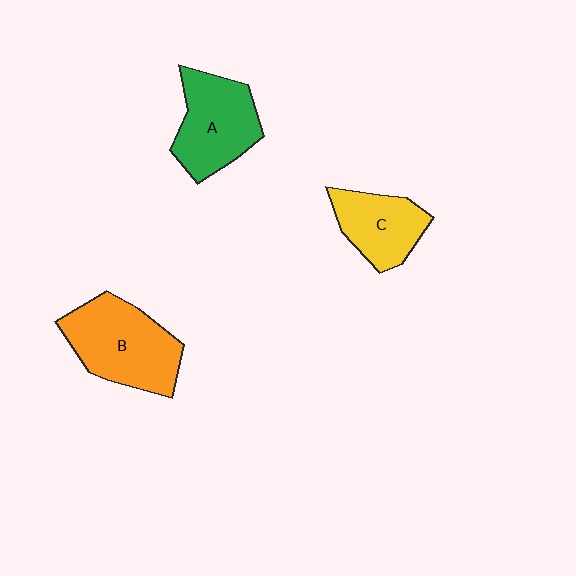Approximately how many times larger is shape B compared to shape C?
Approximately 1.5 times.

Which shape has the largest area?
Shape B (orange).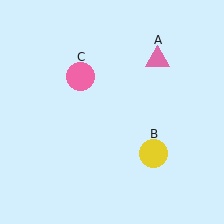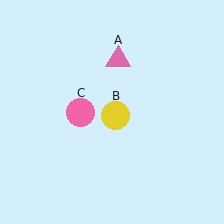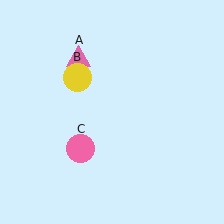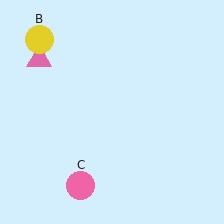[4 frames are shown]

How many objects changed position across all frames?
3 objects changed position: pink triangle (object A), yellow circle (object B), pink circle (object C).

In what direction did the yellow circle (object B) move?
The yellow circle (object B) moved up and to the left.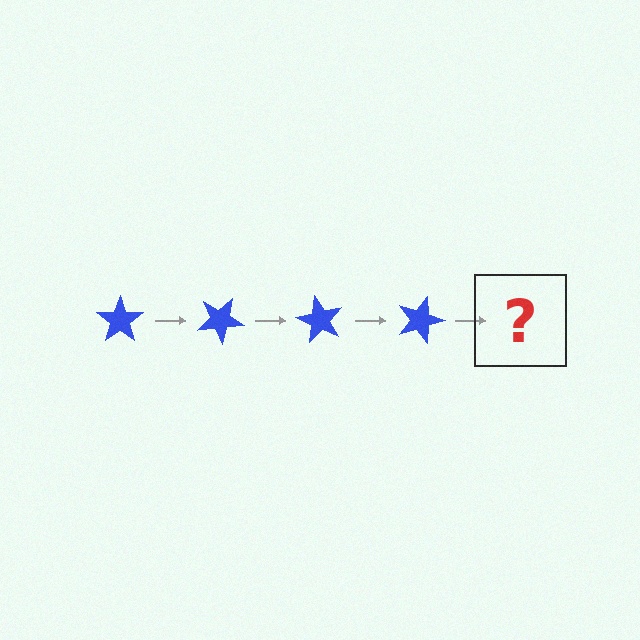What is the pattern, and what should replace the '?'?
The pattern is that the star rotates 30 degrees each step. The '?' should be a blue star rotated 120 degrees.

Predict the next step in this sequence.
The next step is a blue star rotated 120 degrees.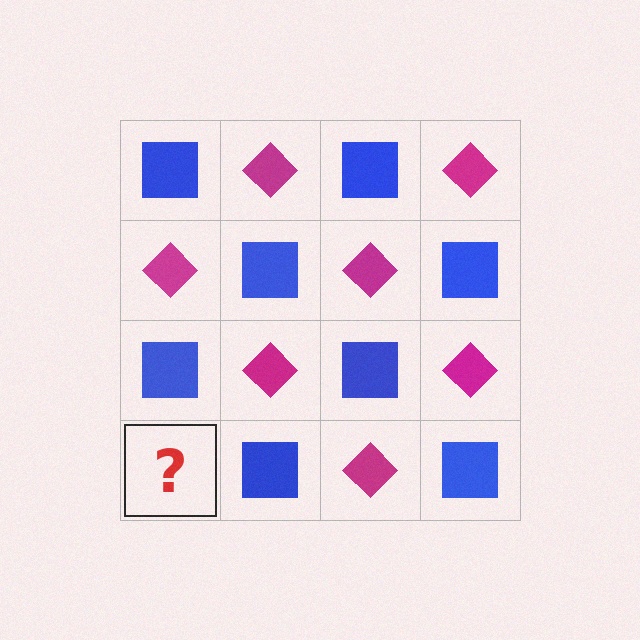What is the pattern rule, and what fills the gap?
The rule is that it alternates blue square and magenta diamond in a checkerboard pattern. The gap should be filled with a magenta diamond.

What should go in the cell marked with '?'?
The missing cell should contain a magenta diamond.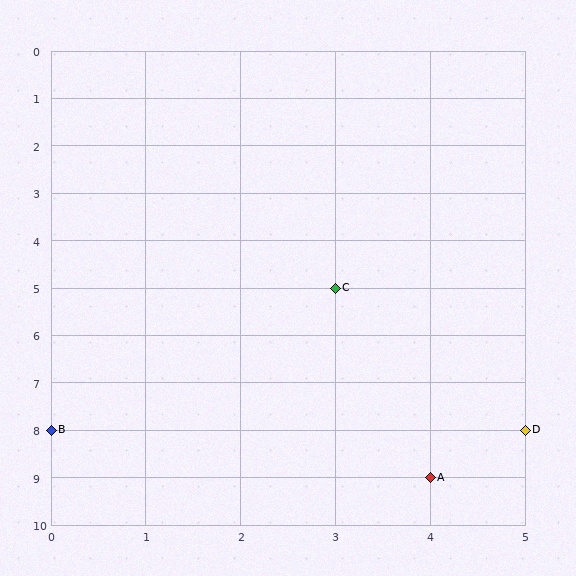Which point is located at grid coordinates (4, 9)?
Point A is at (4, 9).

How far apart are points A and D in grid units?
Points A and D are 1 column and 1 row apart (about 1.4 grid units diagonally).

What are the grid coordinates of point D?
Point D is at grid coordinates (5, 8).